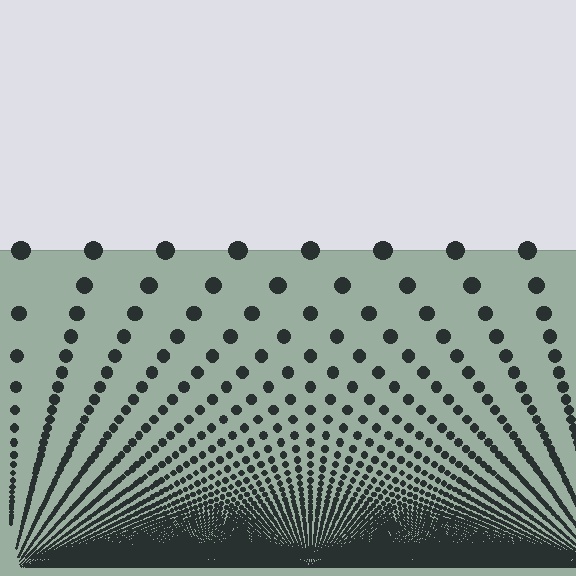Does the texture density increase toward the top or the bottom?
Density increases toward the bottom.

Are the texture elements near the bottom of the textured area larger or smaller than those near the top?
Smaller. The gradient is inverted — elements near the bottom are smaller and denser.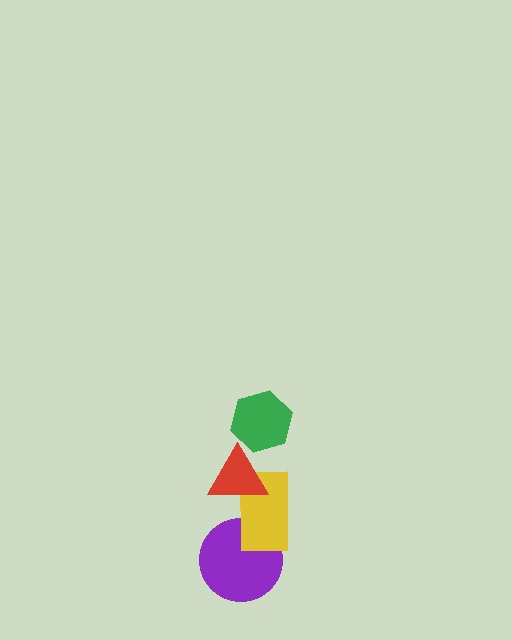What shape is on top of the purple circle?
The yellow rectangle is on top of the purple circle.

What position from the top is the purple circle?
The purple circle is 4th from the top.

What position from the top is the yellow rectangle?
The yellow rectangle is 3rd from the top.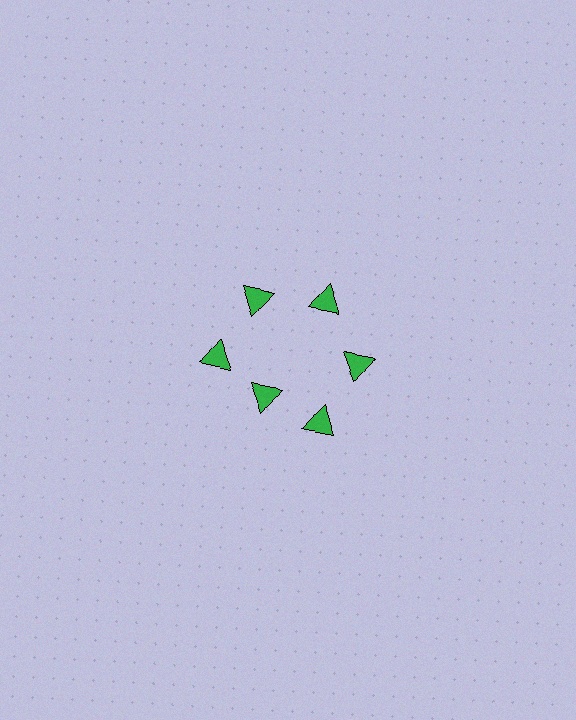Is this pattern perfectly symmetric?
No. The 6 green triangles are arranged in a ring, but one element near the 7 o'clock position is pulled inward toward the center, breaking the 6-fold rotational symmetry.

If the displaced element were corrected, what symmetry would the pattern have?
It would have 6-fold rotational symmetry — the pattern would map onto itself every 60 degrees.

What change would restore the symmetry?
The symmetry would be restored by moving it outward, back onto the ring so that all 6 triangles sit at equal angles and equal distance from the center.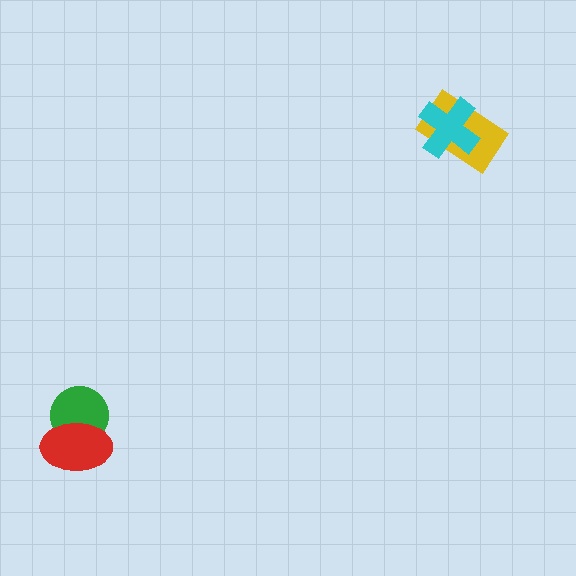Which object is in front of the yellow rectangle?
The cyan cross is in front of the yellow rectangle.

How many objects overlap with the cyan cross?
1 object overlaps with the cyan cross.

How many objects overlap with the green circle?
1 object overlaps with the green circle.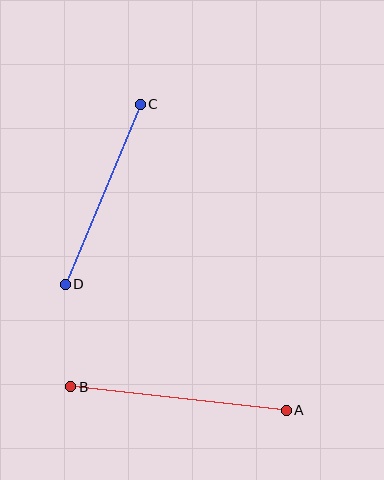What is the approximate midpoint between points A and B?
The midpoint is at approximately (178, 398) pixels.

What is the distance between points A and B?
The distance is approximately 217 pixels.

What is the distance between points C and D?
The distance is approximately 195 pixels.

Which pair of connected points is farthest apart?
Points A and B are farthest apart.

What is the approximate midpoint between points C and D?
The midpoint is at approximately (103, 194) pixels.